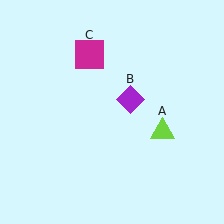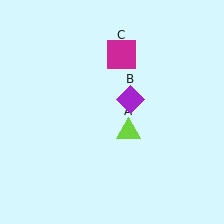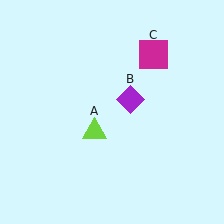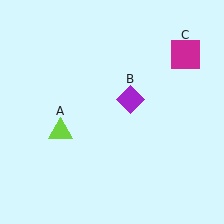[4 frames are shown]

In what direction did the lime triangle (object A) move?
The lime triangle (object A) moved left.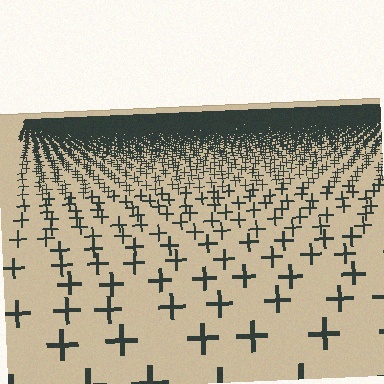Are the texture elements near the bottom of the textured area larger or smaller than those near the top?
Larger. Near the bottom, elements are closer to the viewer and appear at a bigger on-screen size.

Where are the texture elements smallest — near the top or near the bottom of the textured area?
Near the top.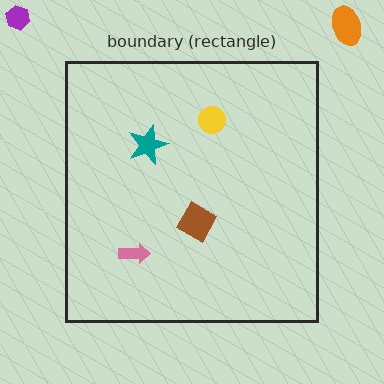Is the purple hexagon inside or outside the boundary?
Outside.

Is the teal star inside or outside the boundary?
Inside.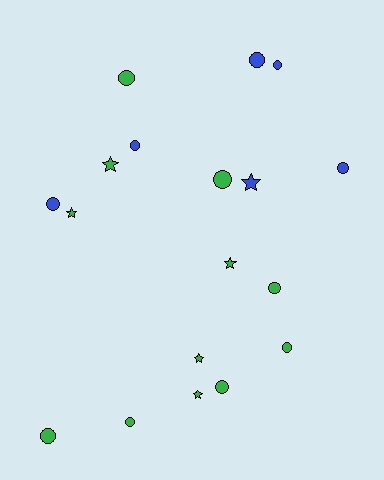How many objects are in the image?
There are 18 objects.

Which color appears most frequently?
Green, with 12 objects.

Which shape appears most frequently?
Circle, with 12 objects.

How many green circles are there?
There are 7 green circles.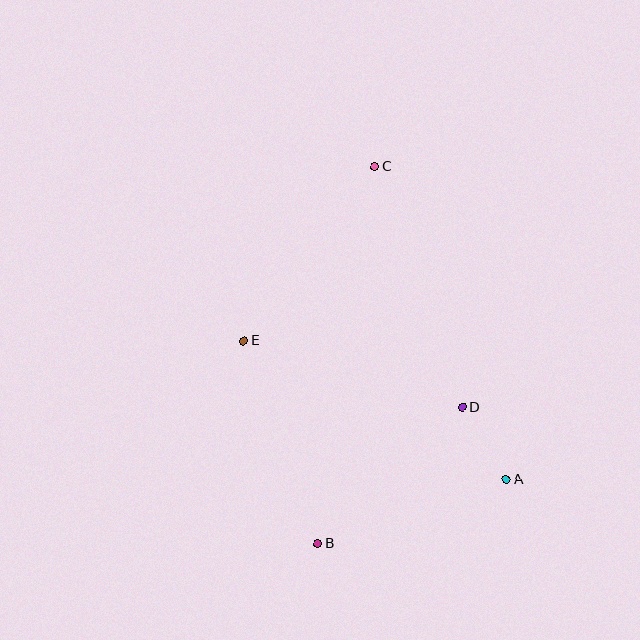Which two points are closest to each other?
Points A and D are closest to each other.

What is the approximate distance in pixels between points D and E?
The distance between D and E is approximately 229 pixels.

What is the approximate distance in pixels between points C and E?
The distance between C and E is approximately 218 pixels.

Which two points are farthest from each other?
Points B and C are farthest from each other.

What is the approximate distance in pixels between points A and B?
The distance between A and B is approximately 199 pixels.